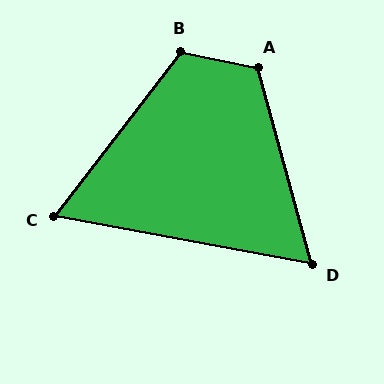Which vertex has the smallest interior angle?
C, at approximately 63 degrees.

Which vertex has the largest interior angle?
A, at approximately 117 degrees.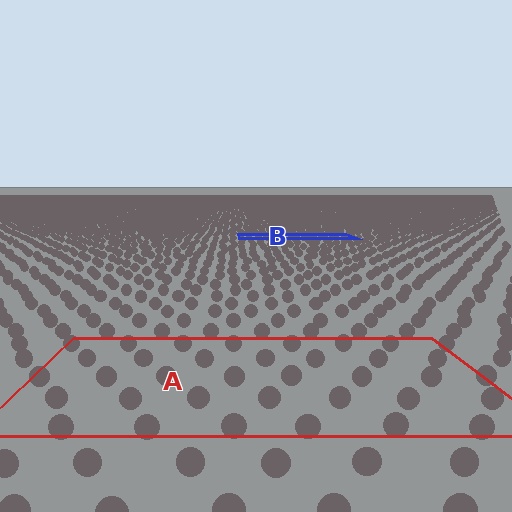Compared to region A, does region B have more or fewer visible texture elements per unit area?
Region B has more texture elements per unit area — they are packed more densely because it is farther away.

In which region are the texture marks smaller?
The texture marks are smaller in region B, because it is farther away.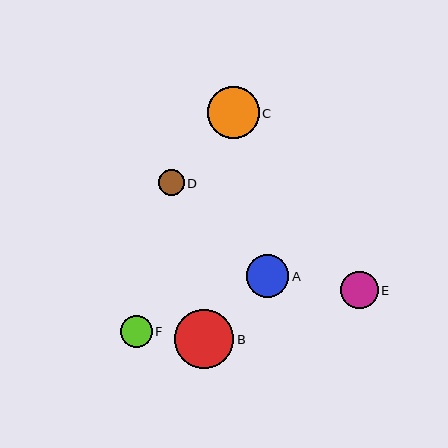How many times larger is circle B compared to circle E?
Circle B is approximately 1.6 times the size of circle E.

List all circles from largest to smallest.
From largest to smallest: B, C, A, E, F, D.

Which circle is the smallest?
Circle D is the smallest with a size of approximately 26 pixels.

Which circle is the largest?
Circle B is the largest with a size of approximately 59 pixels.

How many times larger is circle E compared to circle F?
Circle E is approximately 1.2 times the size of circle F.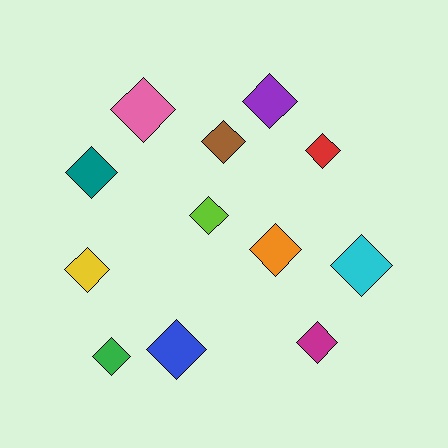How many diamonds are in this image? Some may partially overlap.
There are 12 diamonds.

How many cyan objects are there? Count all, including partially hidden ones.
There is 1 cyan object.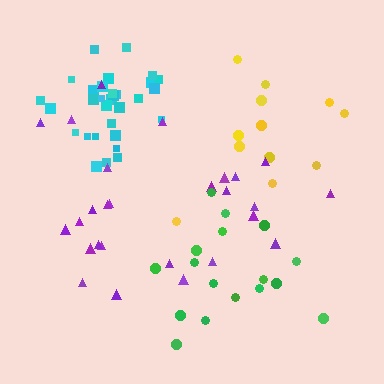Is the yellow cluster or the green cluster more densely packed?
Green.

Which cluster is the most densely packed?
Cyan.